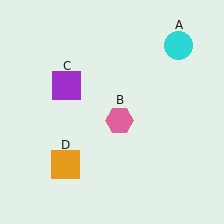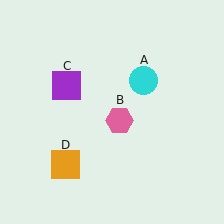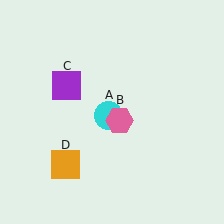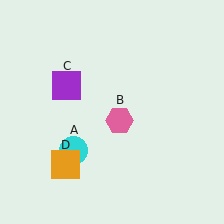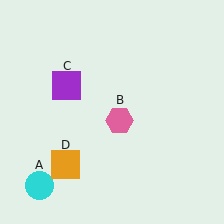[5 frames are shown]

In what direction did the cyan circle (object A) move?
The cyan circle (object A) moved down and to the left.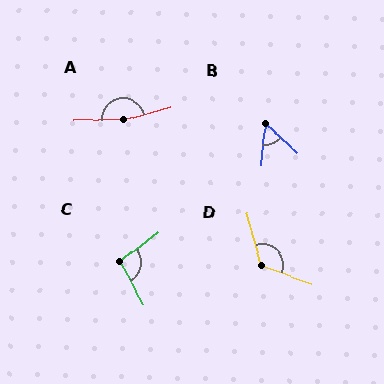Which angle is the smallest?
B, at approximately 53 degrees.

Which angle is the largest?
A, at approximately 167 degrees.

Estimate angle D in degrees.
Approximately 126 degrees.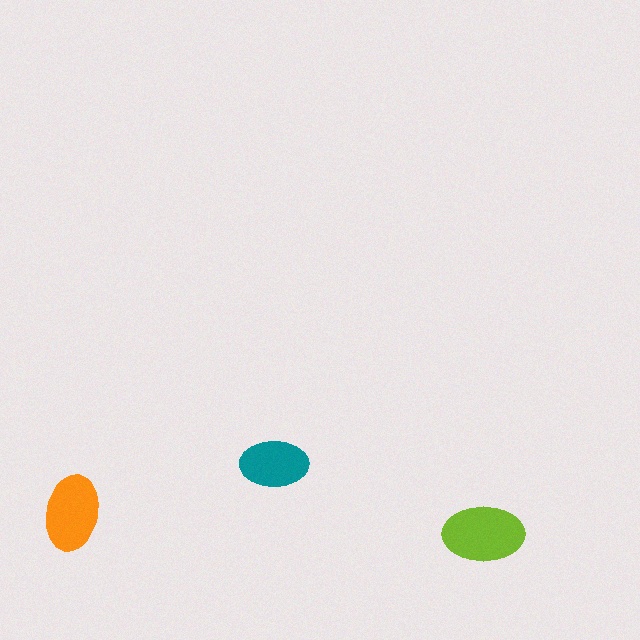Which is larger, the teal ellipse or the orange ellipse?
The orange one.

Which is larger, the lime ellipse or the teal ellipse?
The lime one.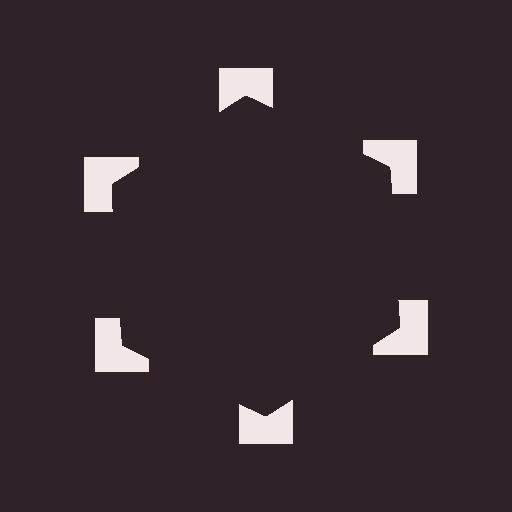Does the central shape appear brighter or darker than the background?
It typically appears slightly darker than the background, even though no actual brightness change is drawn.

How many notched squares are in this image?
There are 6 — one at each vertex of the illusory hexagon.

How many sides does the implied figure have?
6 sides.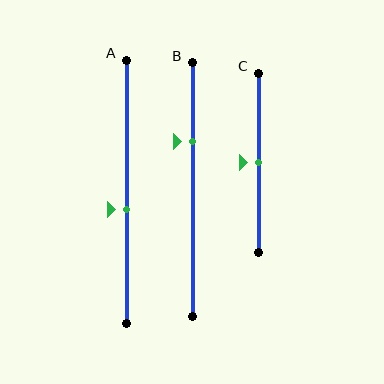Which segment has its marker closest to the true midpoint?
Segment C has its marker closest to the true midpoint.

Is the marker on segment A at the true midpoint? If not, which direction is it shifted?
No, the marker on segment A is shifted downward by about 7% of the segment length.